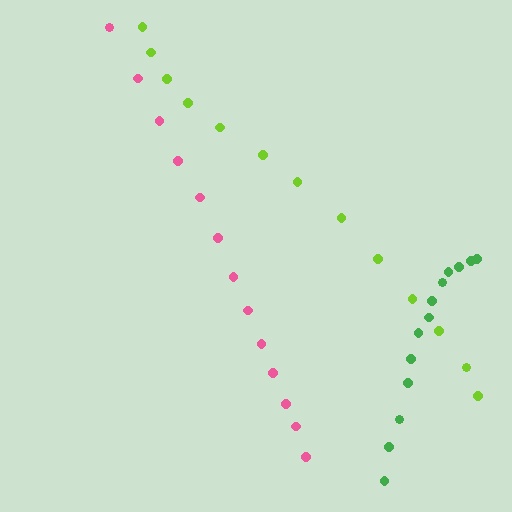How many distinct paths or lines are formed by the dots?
There are 3 distinct paths.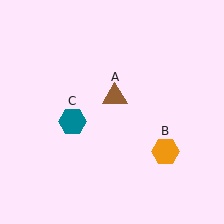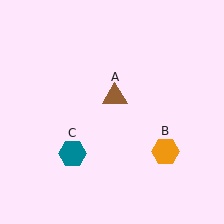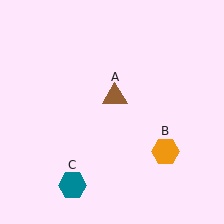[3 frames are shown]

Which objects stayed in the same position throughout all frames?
Brown triangle (object A) and orange hexagon (object B) remained stationary.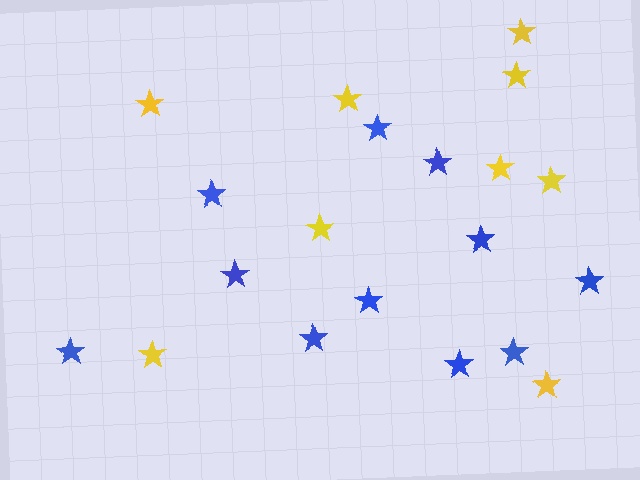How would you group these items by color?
There are 2 groups: one group of blue stars (11) and one group of yellow stars (9).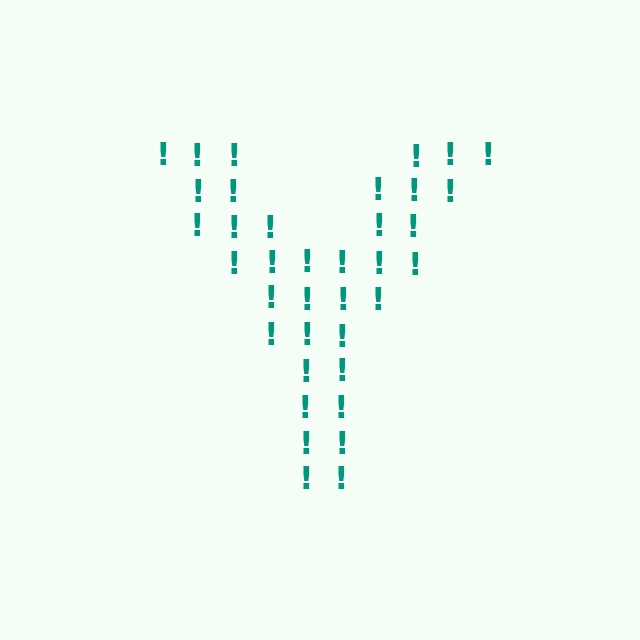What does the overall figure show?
The overall figure shows the letter Y.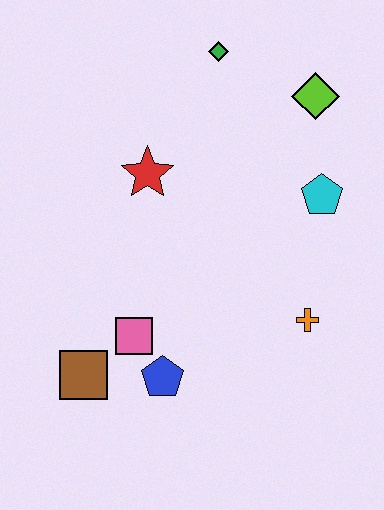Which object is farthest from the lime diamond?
The brown square is farthest from the lime diamond.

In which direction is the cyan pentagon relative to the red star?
The cyan pentagon is to the right of the red star.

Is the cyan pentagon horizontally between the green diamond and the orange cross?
No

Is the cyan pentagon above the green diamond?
No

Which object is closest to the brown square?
The pink square is closest to the brown square.